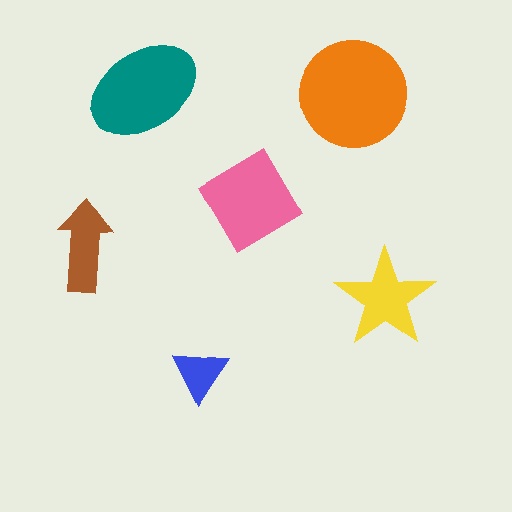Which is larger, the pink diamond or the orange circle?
The orange circle.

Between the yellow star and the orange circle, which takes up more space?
The orange circle.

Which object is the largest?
The orange circle.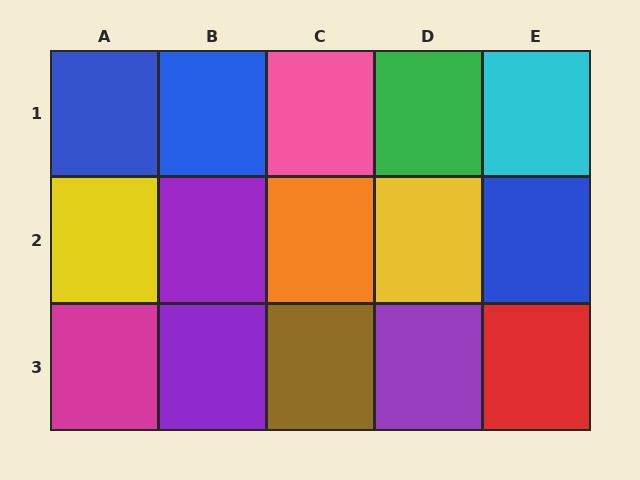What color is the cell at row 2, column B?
Purple.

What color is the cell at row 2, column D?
Yellow.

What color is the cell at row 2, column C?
Orange.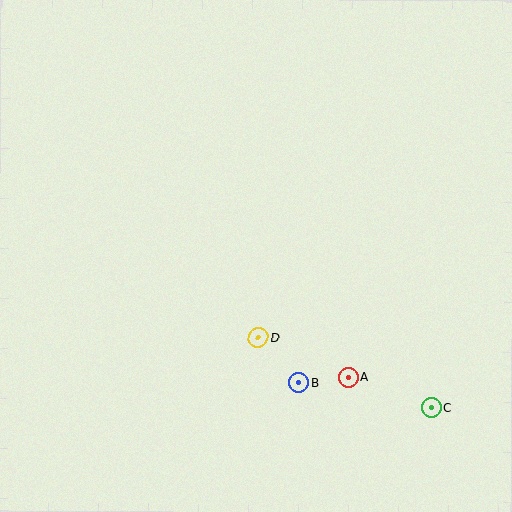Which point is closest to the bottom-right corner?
Point C is closest to the bottom-right corner.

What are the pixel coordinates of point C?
Point C is at (431, 408).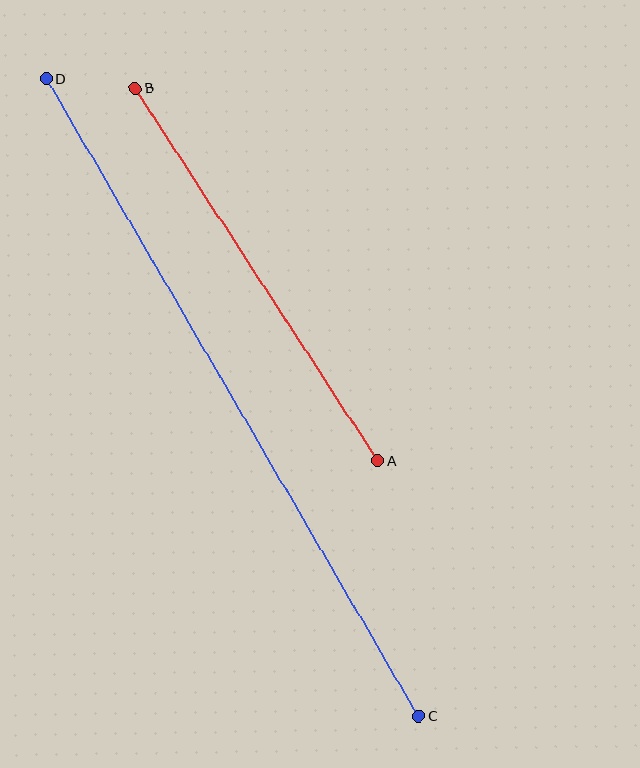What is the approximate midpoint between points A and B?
The midpoint is at approximately (257, 275) pixels.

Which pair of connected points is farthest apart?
Points C and D are farthest apart.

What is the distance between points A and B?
The distance is approximately 445 pixels.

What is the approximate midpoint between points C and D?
The midpoint is at approximately (233, 397) pixels.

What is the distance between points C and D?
The distance is approximately 738 pixels.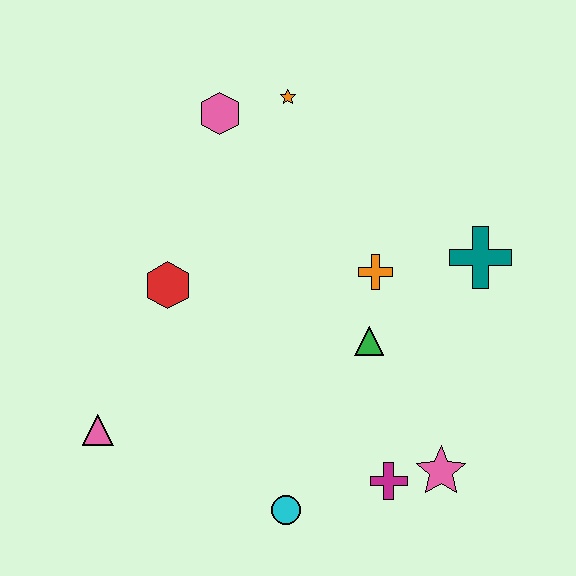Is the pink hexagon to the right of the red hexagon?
Yes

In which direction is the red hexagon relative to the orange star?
The red hexagon is below the orange star.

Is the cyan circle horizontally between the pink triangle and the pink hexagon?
No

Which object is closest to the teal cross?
The orange cross is closest to the teal cross.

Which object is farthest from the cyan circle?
The orange star is farthest from the cyan circle.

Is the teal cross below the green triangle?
No